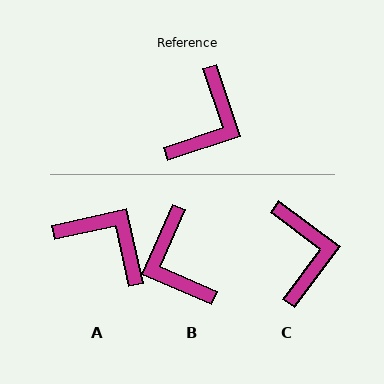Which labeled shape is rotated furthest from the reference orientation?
B, about 132 degrees away.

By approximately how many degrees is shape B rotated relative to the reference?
Approximately 132 degrees clockwise.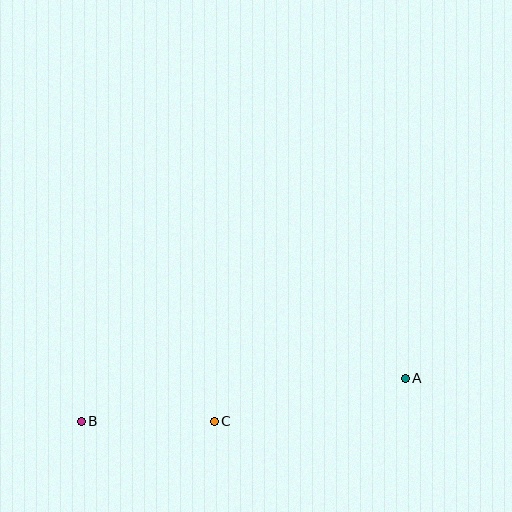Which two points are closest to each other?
Points B and C are closest to each other.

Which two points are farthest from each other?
Points A and B are farthest from each other.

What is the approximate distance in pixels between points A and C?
The distance between A and C is approximately 196 pixels.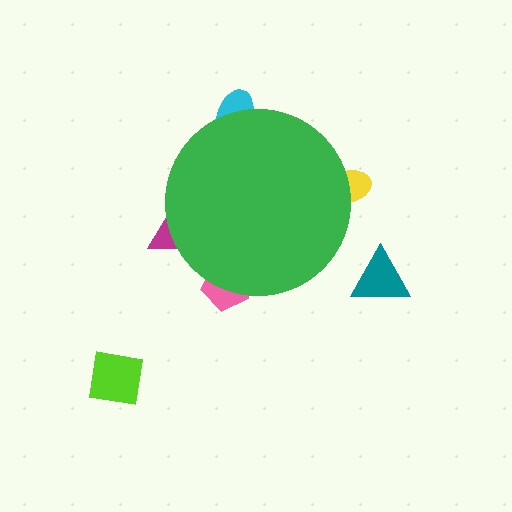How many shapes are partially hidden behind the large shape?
4 shapes are partially hidden.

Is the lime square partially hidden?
No, the lime square is fully visible.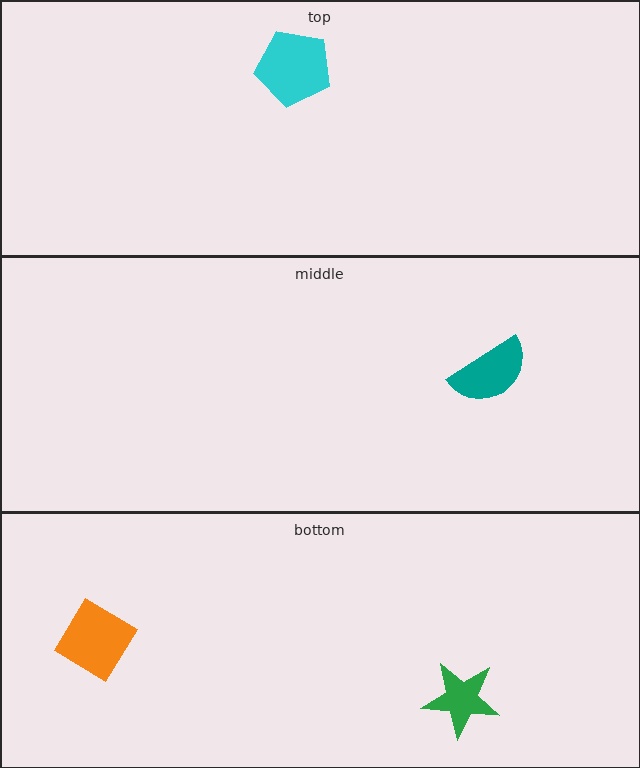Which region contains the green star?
The bottom region.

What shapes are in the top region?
The cyan pentagon.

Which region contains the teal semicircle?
The middle region.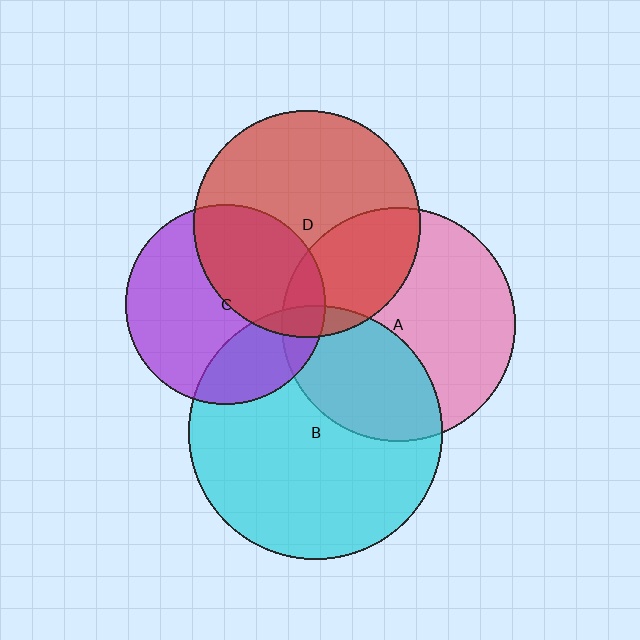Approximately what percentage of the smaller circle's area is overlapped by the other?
Approximately 35%.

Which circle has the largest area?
Circle B (cyan).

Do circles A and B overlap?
Yes.